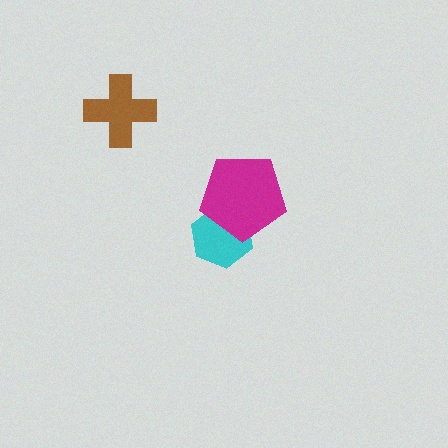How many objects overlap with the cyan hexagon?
1 object overlaps with the cyan hexagon.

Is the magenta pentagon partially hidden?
No, no other shape covers it.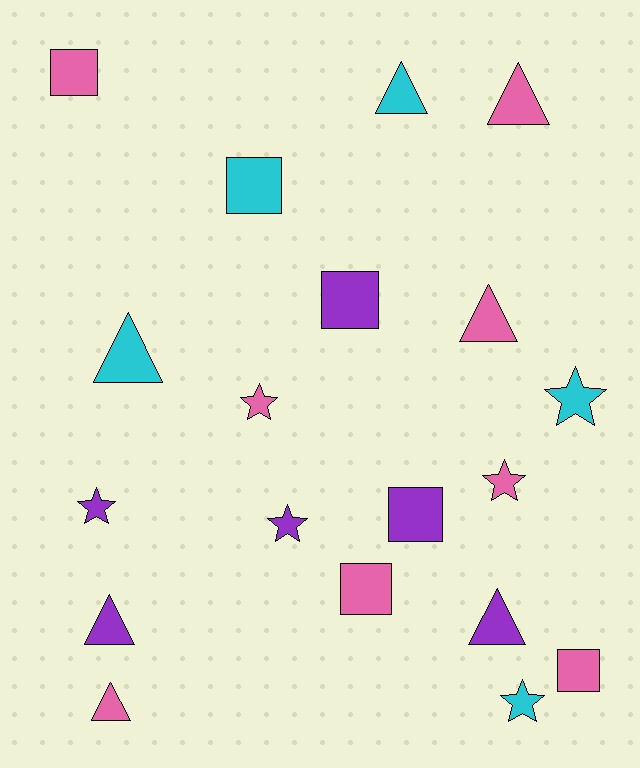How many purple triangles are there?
There are 2 purple triangles.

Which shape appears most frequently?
Triangle, with 7 objects.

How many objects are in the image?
There are 19 objects.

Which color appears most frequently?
Pink, with 8 objects.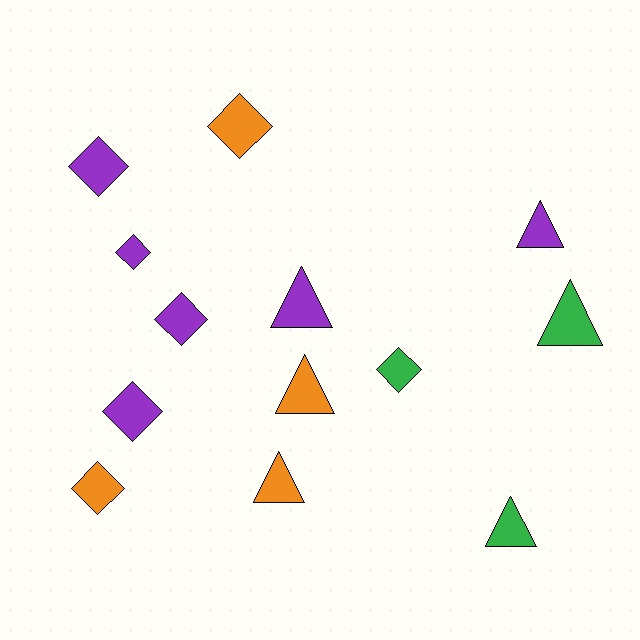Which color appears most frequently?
Purple, with 6 objects.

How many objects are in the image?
There are 13 objects.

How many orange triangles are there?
There are 2 orange triangles.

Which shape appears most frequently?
Diamond, with 7 objects.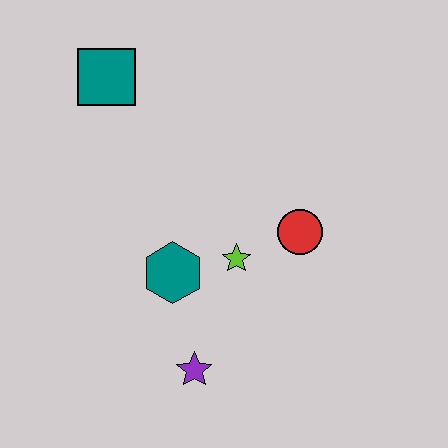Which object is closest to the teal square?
The teal hexagon is closest to the teal square.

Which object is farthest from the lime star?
The teal square is farthest from the lime star.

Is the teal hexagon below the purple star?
No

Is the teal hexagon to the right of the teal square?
Yes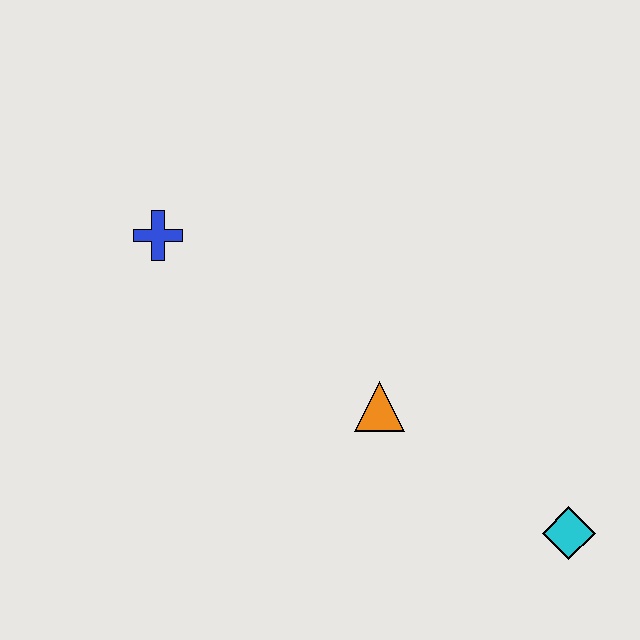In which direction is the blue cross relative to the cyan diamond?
The blue cross is to the left of the cyan diamond.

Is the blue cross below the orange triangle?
No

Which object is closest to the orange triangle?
The cyan diamond is closest to the orange triangle.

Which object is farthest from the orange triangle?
The blue cross is farthest from the orange triangle.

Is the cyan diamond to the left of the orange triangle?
No